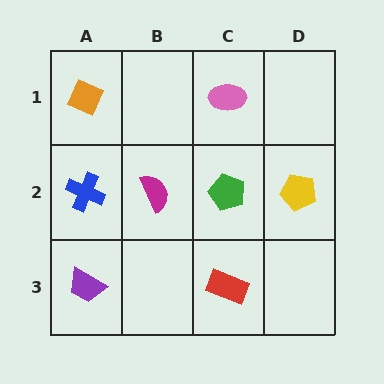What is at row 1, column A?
An orange diamond.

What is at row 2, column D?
A yellow pentagon.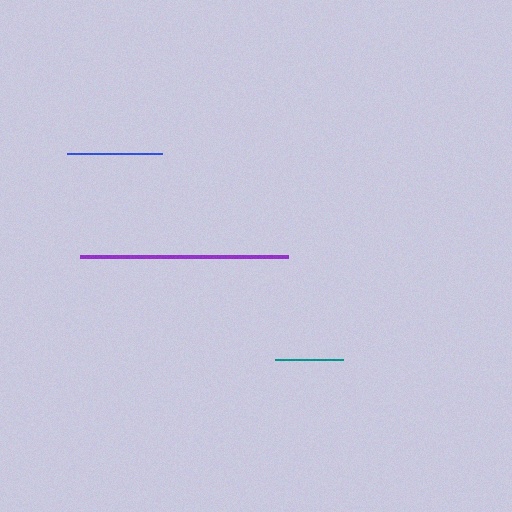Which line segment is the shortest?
The teal line is the shortest at approximately 68 pixels.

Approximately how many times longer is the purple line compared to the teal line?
The purple line is approximately 3.1 times the length of the teal line.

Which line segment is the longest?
The purple line is the longest at approximately 208 pixels.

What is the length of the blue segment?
The blue segment is approximately 95 pixels long.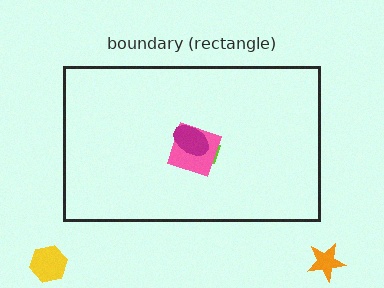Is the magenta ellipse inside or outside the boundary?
Inside.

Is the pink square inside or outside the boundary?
Inside.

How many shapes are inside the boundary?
3 inside, 2 outside.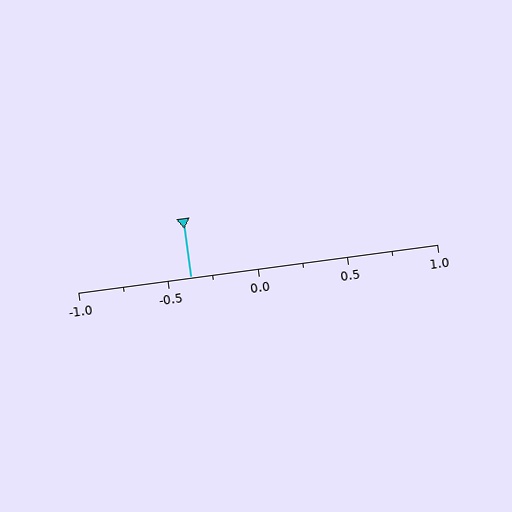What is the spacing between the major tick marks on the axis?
The major ticks are spaced 0.5 apart.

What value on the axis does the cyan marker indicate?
The marker indicates approximately -0.38.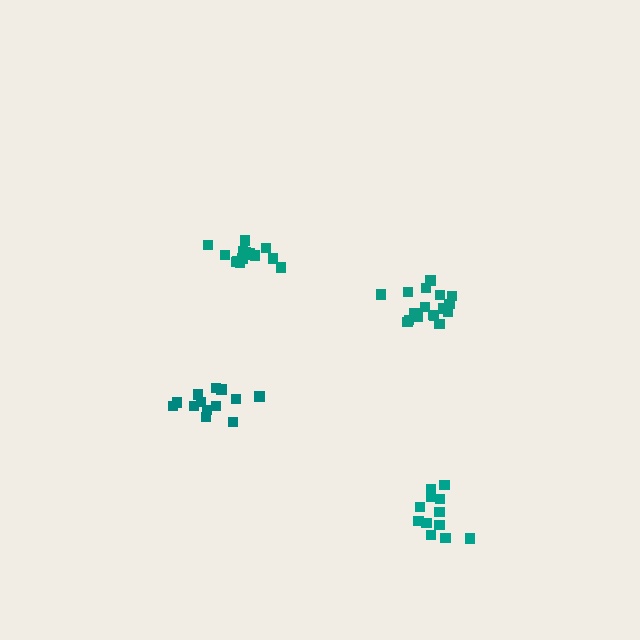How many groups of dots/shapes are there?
There are 4 groups.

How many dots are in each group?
Group 1: 17 dots, Group 2: 13 dots, Group 3: 12 dots, Group 4: 16 dots (58 total).